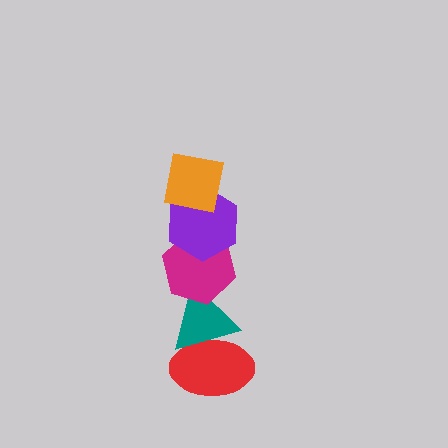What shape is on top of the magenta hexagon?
The purple hexagon is on top of the magenta hexagon.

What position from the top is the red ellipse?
The red ellipse is 5th from the top.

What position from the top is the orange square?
The orange square is 1st from the top.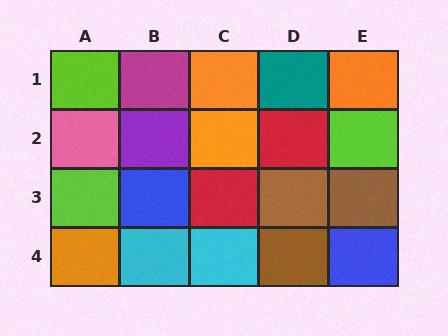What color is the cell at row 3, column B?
Blue.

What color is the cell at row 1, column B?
Magenta.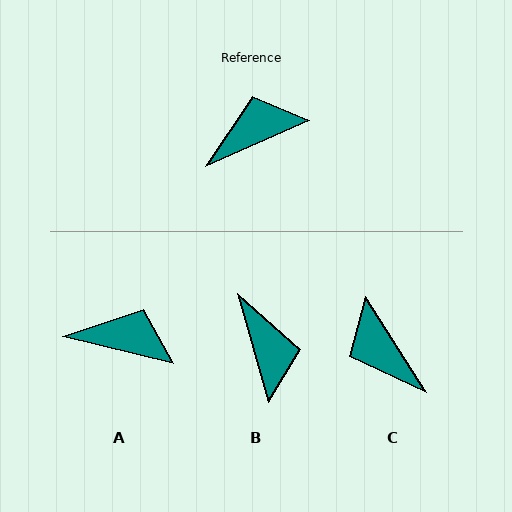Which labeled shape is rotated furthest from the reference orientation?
C, about 99 degrees away.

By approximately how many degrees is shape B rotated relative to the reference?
Approximately 98 degrees clockwise.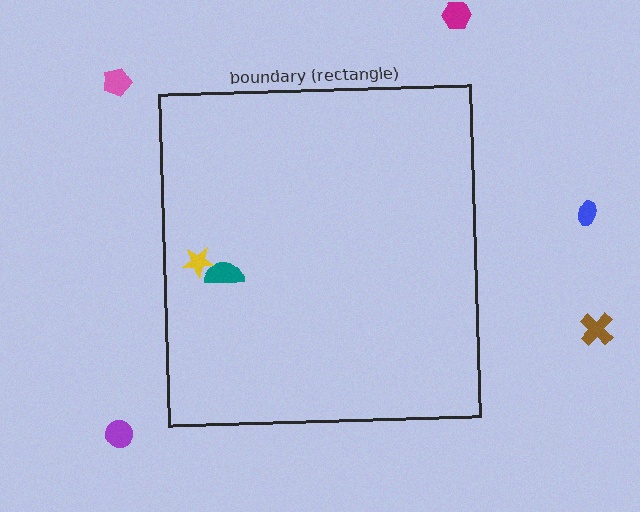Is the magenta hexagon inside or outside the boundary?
Outside.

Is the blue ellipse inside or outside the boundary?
Outside.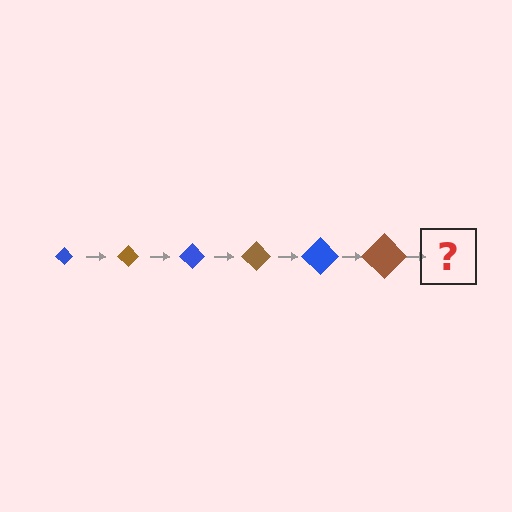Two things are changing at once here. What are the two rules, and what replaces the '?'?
The two rules are that the diamond grows larger each step and the color cycles through blue and brown. The '?' should be a blue diamond, larger than the previous one.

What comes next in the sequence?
The next element should be a blue diamond, larger than the previous one.